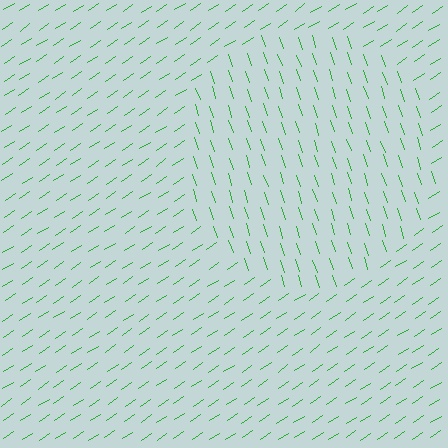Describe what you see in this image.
The image is filled with small green line segments. A circle region in the image has lines oriented differently from the surrounding lines, creating a visible texture boundary.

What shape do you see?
I see a circle.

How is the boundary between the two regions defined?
The boundary is defined purely by a change in line orientation (approximately 74 degrees difference). All lines are the same color and thickness.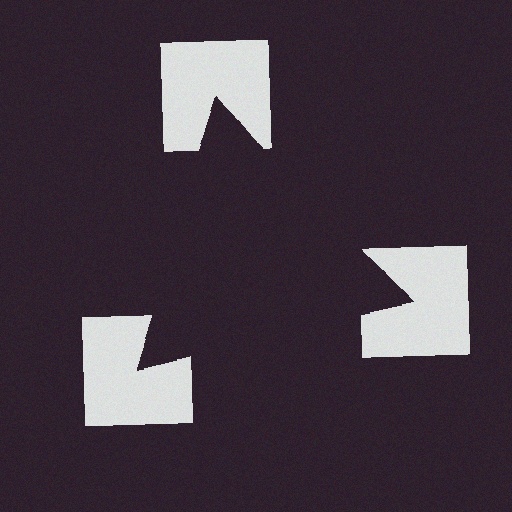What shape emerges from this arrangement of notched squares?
An illusory triangle — its edges are inferred from the aligned wedge cuts in the notched squares, not physically drawn.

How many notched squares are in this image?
There are 3 — one at each vertex of the illusory triangle.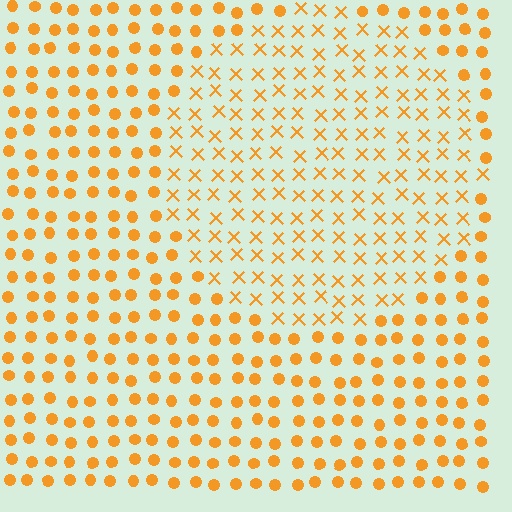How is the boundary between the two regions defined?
The boundary is defined by a change in element shape: X marks inside vs. circles outside. All elements share the same color and spacing.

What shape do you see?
I see a circle.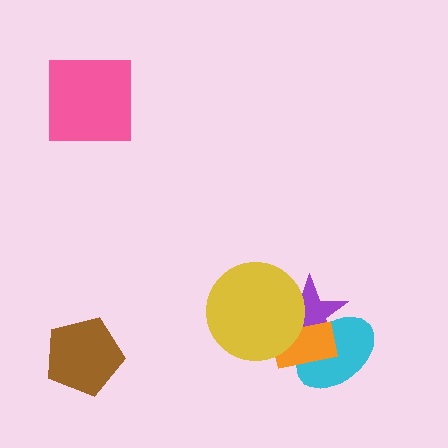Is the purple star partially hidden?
Yes, it is partially covered by another shape.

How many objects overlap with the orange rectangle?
3 objects overlap with the orange rectangle.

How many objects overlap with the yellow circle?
2 objects overlap with the yellow circle.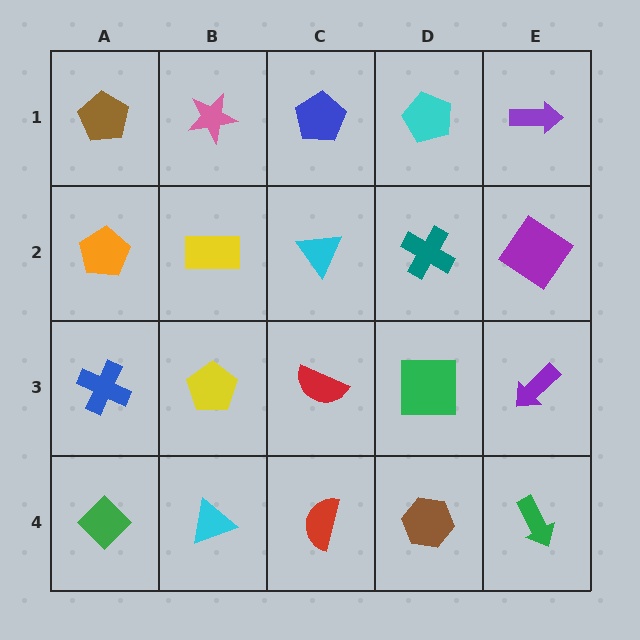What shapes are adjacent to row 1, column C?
A cyan triangle (row 2, column C), a pink star (row 1, column B), a cyan pentagon (row 1, column D).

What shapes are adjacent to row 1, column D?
A teal cross (row 2, column D), a blue pentagon (row 1, column C), a purple arrow (row 1, column E).